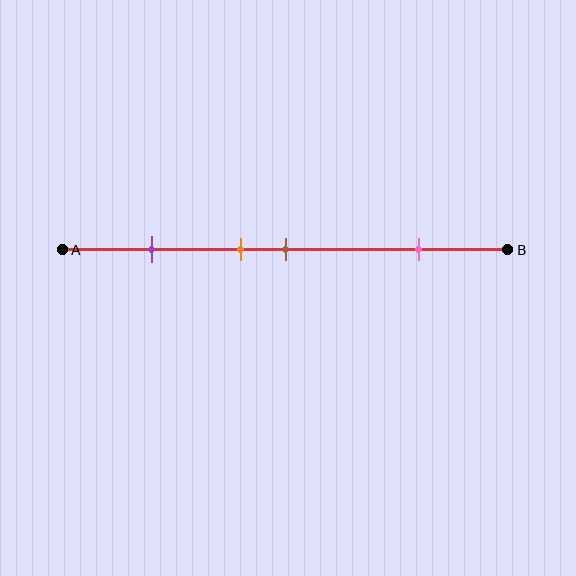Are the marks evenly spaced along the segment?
No, the marks are not evenly spaced.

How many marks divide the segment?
There are 4 marks dividing the segment.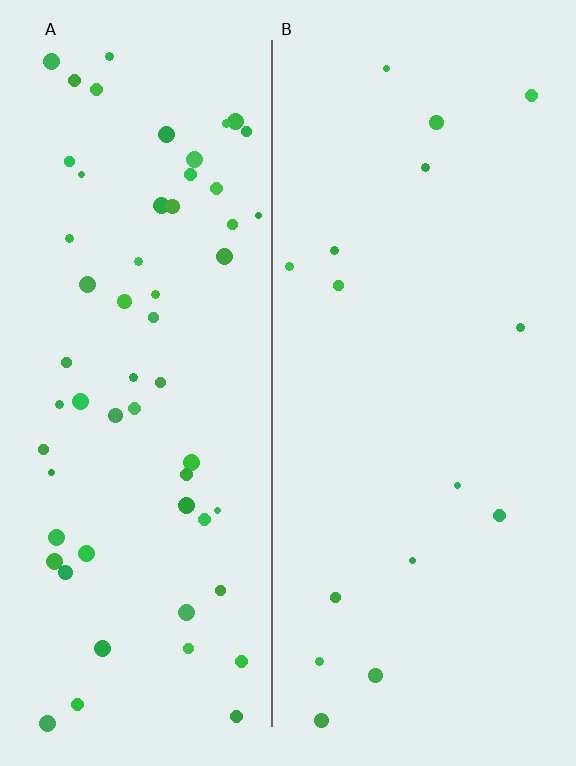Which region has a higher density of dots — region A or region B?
A (the left).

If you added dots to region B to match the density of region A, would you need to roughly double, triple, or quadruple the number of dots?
Approximately quadruple.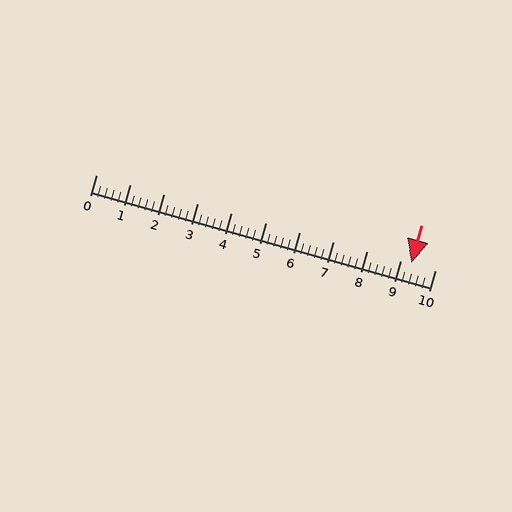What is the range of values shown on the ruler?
The ruler shows values from 0 to 10.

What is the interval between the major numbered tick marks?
The major tick marks are spaced 1 units apart.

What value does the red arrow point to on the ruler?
The red arrow points to approximately 9.3.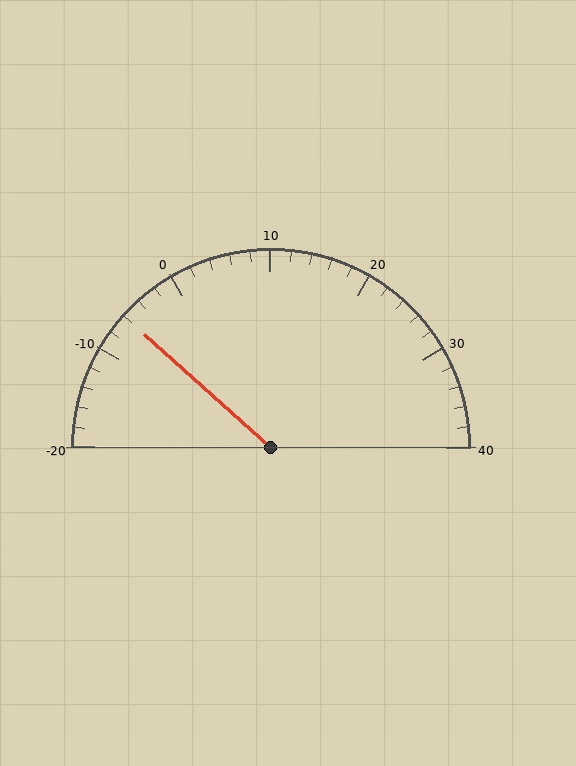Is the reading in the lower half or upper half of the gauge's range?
The reading is in the lower half of the range (-20 to 40).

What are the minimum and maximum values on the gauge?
The gauge ranges from -20 to 40.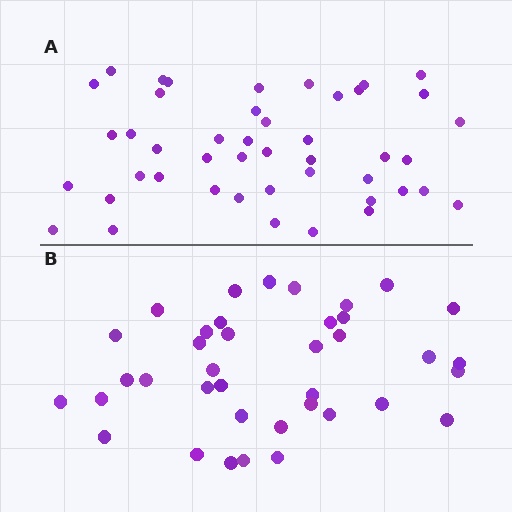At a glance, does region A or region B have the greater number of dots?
Region A (the top region) has more dots.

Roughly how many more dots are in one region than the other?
Region A has roughly 8 or so more dots than region B.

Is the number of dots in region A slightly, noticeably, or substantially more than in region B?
Region A has only slightly more — the two regions are fairly close. The ratio is roughly 1.2 to 1.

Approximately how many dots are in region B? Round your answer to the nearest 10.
About 40 dots. (The exact count is 38, which rounds to 40.)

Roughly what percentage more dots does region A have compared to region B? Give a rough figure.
About 20% more.